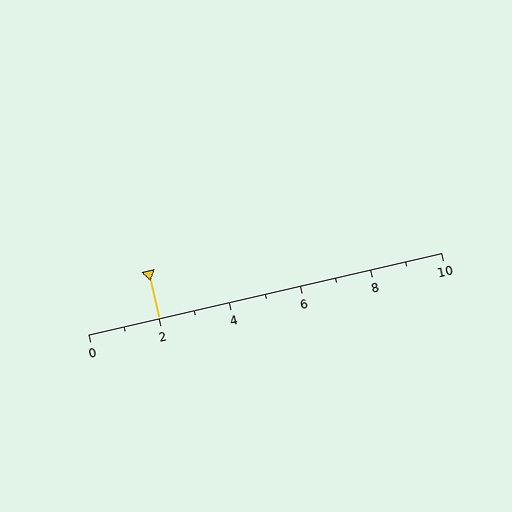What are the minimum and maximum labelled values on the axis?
The axis runs from 0 to 10.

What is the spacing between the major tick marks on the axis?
The major ticks are spaced 2 apart.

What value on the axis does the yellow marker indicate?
The marker indicates approximately 2.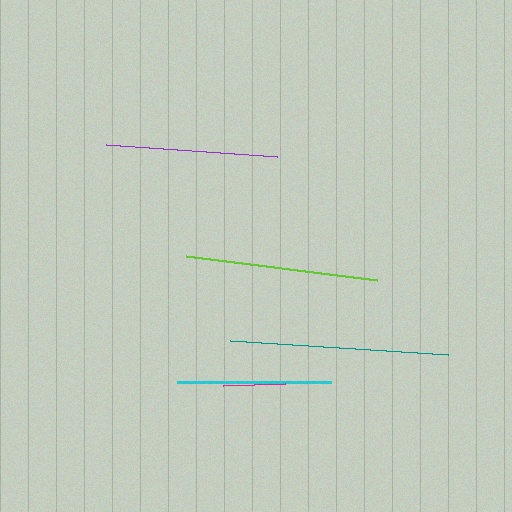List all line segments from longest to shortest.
From longest to shortest: teal, lime, purple, cyan, magenta.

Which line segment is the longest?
The teal line is the longest at approximately 219 pixels.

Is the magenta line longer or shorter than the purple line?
The purple line is longer than the magenta line.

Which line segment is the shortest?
The magenta line is the shortest at approximately 63 pixels.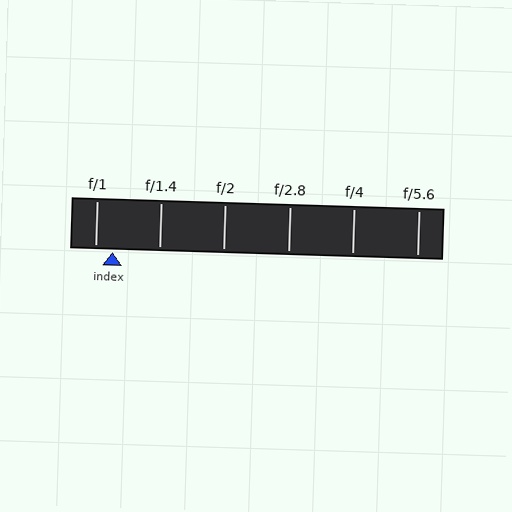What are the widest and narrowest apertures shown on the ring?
The widest aperture shown is f/1 and the narrowest is f/5.6.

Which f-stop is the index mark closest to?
The index mark is closest to f/1.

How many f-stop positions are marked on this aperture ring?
There are 6 f-stop positions marked.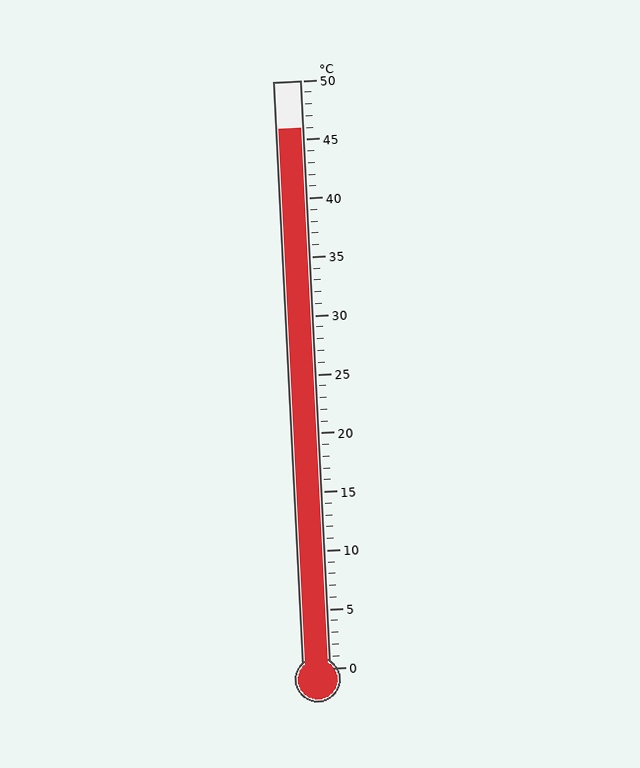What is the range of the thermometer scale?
The thermometer scale ranges from 0°C to 50°C.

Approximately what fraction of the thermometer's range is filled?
The thermometer is filled to approximately 90% of its range.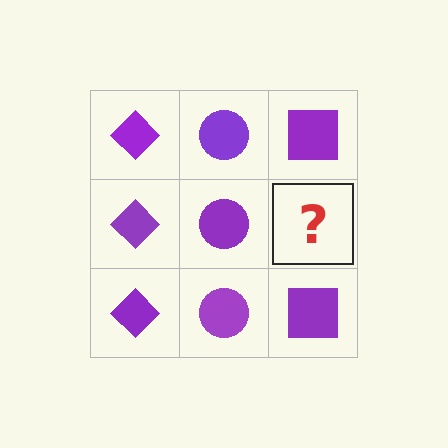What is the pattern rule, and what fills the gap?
The rule is that each column has a consistent shape. The gap should be filled with a purple square.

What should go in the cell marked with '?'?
The missing cell should contain a purple square.